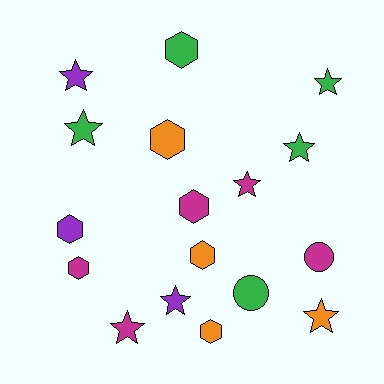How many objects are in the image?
There are 17 objects.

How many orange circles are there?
There are no orange circles.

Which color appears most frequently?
Green, with 5 objects.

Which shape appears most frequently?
Star, with 8 objects.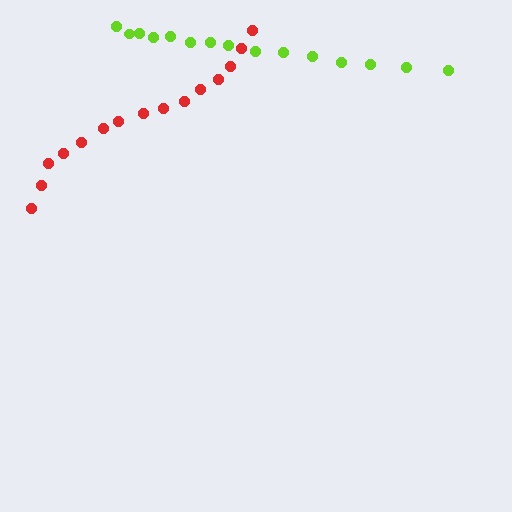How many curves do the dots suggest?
There are 2 distinct paths.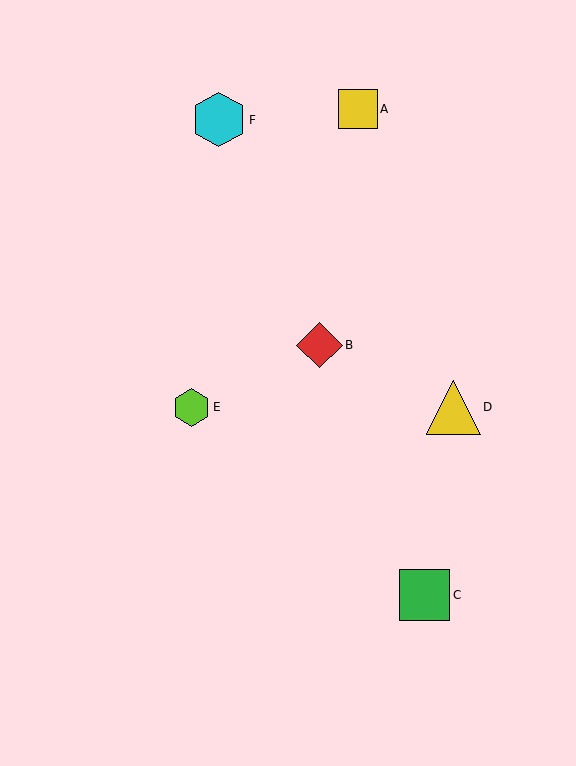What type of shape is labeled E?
Shape E is a lime hexagon.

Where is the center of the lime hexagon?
The center of the lime hexagon is at (191, 407).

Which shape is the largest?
The cyan hexagon (labeled F) is the largest.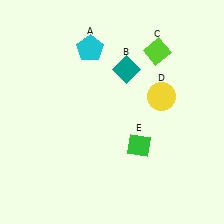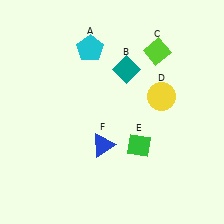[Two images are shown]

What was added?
A blue triangle (F) was added in Image 2.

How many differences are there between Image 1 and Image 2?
There is 1 difference between the two images.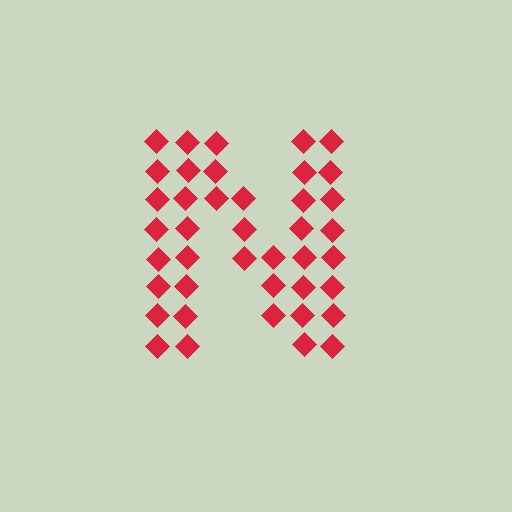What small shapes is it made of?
It is made of small diamonds.